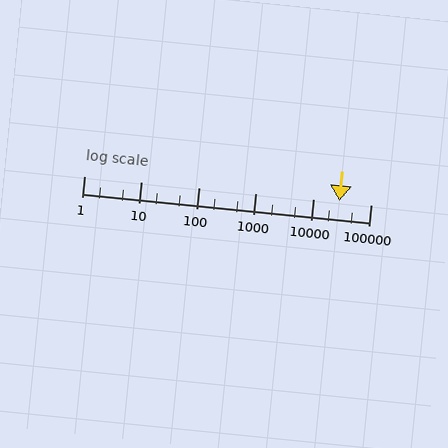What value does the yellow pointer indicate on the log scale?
The pointer indicates approximately 28000.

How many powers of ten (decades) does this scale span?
The scale spans 5 decades, from 1 to 100000.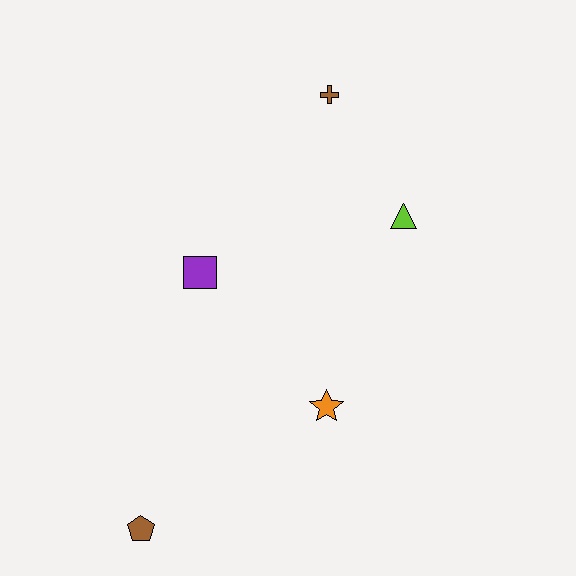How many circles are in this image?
There are no circles.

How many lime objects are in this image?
There is 1 lime object.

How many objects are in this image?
There are 5 objects.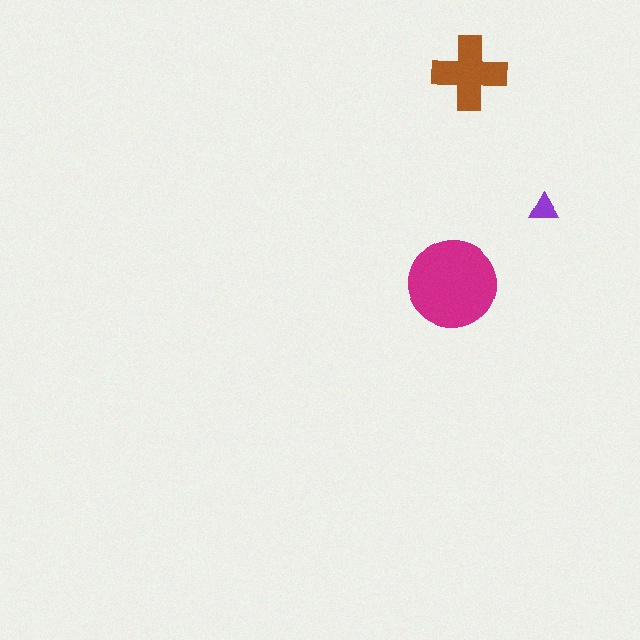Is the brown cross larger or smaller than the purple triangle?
Larger.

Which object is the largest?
The magenta circle.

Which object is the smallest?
The purple triangle.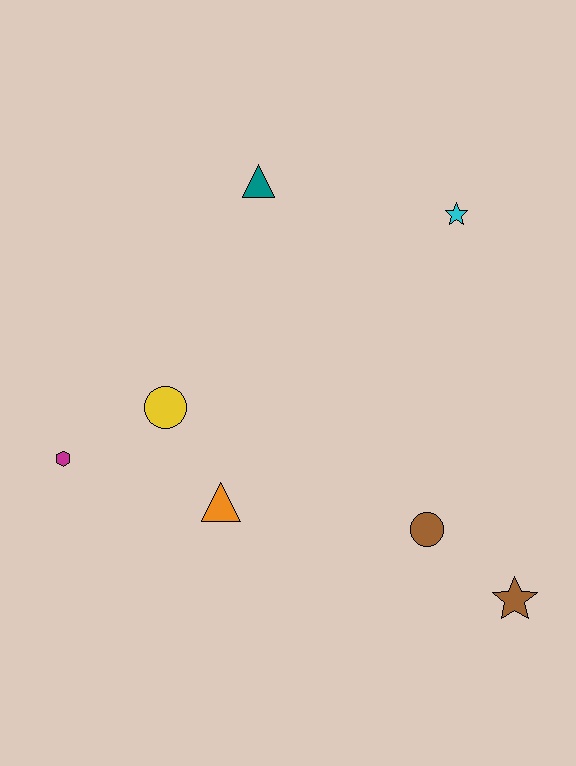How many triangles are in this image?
There are 2 triangles.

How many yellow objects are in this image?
There is 1 yellow object.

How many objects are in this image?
There are 7 objects.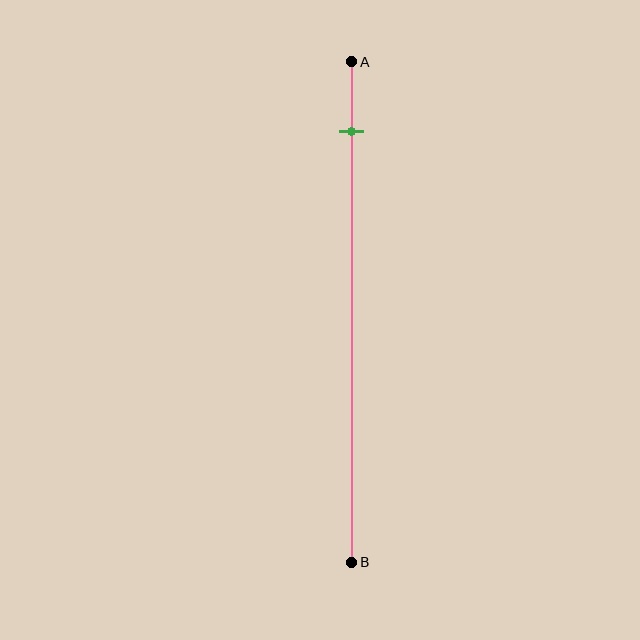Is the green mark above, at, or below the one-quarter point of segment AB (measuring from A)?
The green mark is above the one-quarter point of segment AB.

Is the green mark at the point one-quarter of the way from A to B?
No, the mark is at about 15% from A, not at the 25% one-quarter point.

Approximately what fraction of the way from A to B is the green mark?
The green mark is approximately 15% of the way from A to B.